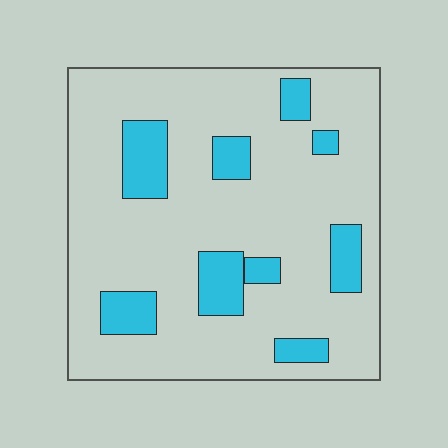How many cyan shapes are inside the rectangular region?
9.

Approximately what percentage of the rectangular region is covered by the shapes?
Approximately 20%.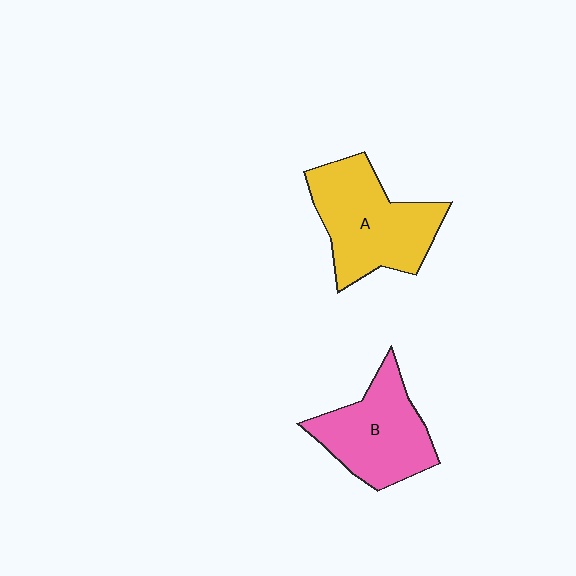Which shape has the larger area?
Shape A (yellow).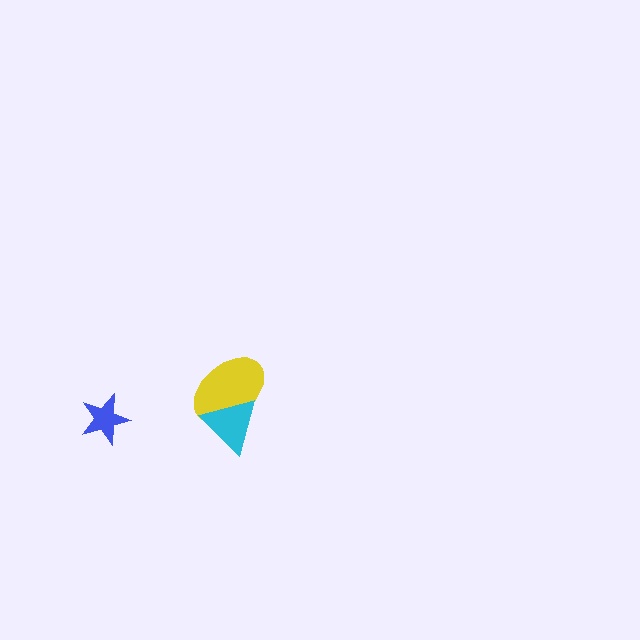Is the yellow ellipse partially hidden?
Yes, it is partially covered by another shape.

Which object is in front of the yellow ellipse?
The cyan triangle is in front of the yellow ellipse.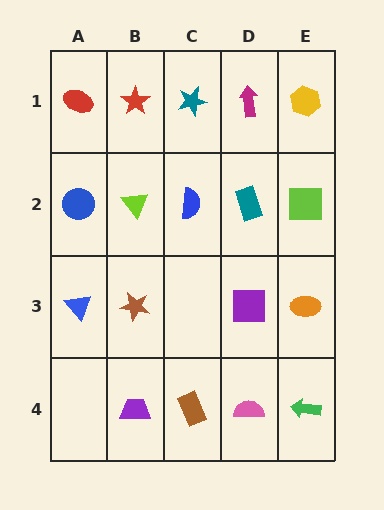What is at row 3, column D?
A purple square.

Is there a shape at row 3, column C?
No, that cell is empty.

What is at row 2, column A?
A blue circle.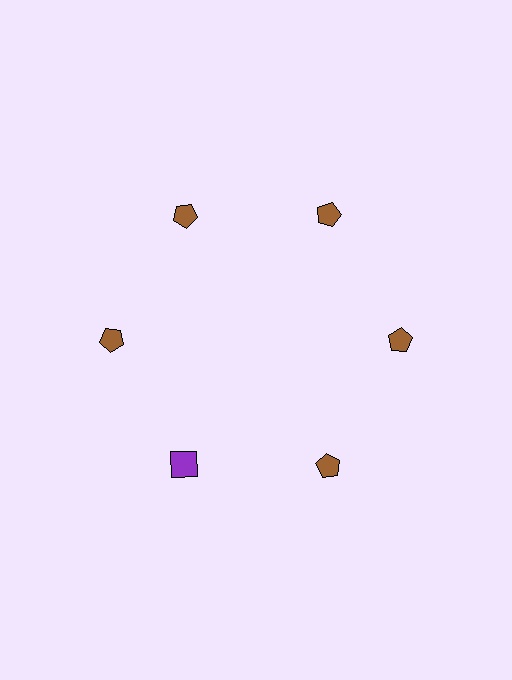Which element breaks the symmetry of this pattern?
The purple square at roughly the 7 o'clock position breaks the symmetry. All other shapes are brown pentagons.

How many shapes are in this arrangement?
There are 6 shapes arranged in a ring pattern.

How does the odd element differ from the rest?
It differs in both color (purple instead of brown) and shape (square instead of pentagon).